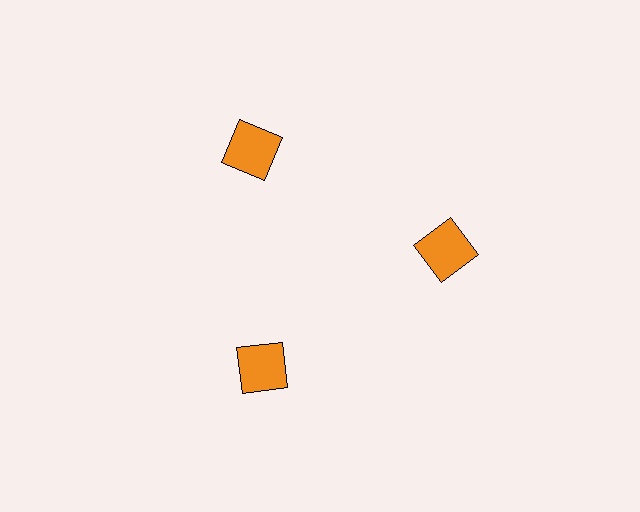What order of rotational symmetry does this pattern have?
This pattern has 3-fold rotational symmetry.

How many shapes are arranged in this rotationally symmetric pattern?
There are 3 shapes, arranged in 3 groups of 1.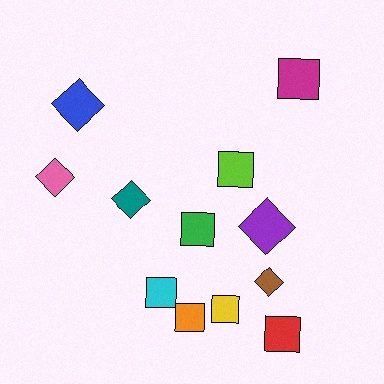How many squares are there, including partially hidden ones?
There are 7 squares.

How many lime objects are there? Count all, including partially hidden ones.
There is 1 lime object.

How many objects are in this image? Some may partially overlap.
There are 12 objects.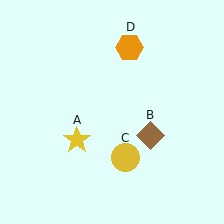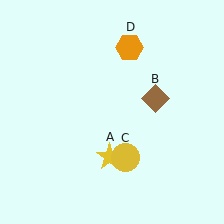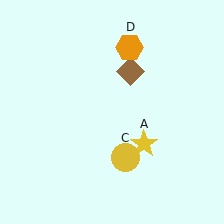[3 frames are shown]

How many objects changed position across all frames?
2 objects changed position: yellow star (object A), brown diamond (object B).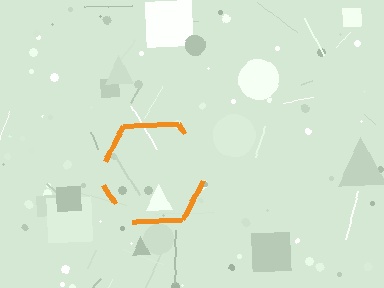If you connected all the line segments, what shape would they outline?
They would outline a hexagon.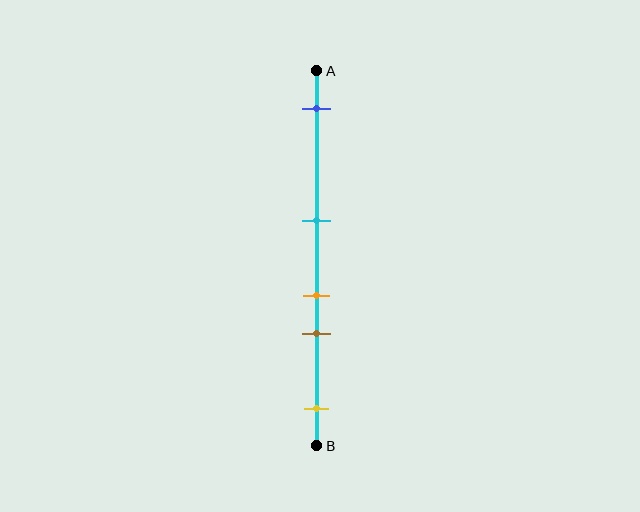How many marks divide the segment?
There are 5 marks dividing the segment.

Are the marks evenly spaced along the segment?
No, the marks are not evenly spaced.